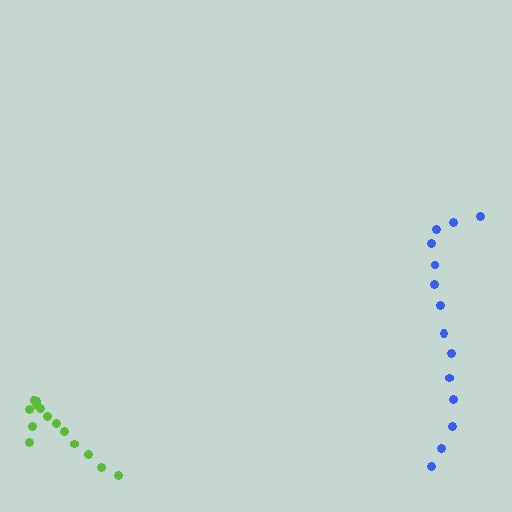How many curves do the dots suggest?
There are 2 distinct paths.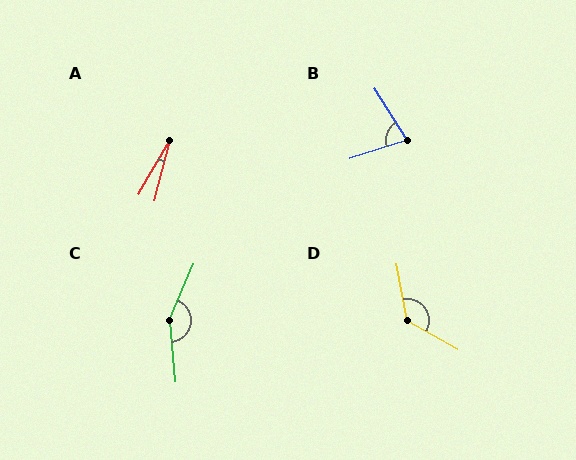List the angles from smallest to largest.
A (16°), B (76°), D (129°), C (151°).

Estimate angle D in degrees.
Approximately 129 degrees.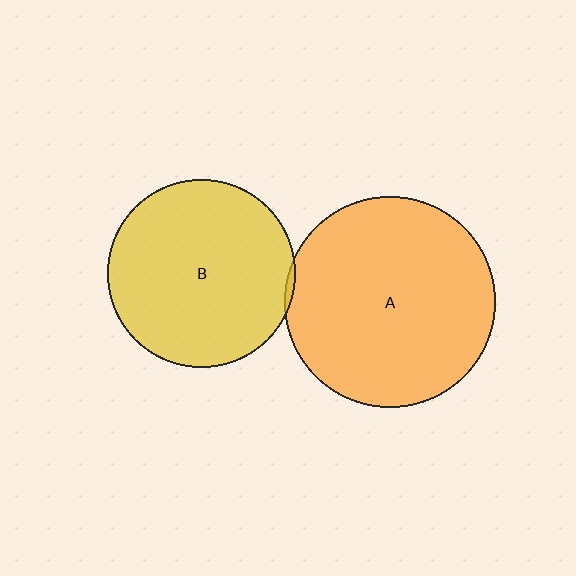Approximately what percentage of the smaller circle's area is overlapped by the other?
Approximately 5%.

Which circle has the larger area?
Circle A (orange).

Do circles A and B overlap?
Yes.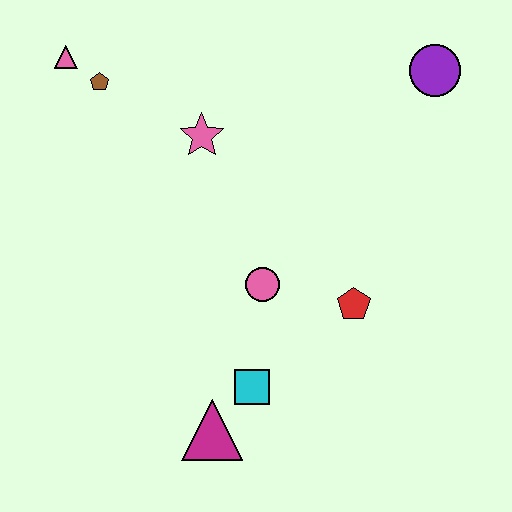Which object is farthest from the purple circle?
The magenta triangle is farthest from the purple circle.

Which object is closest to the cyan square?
The magenta triangle is closest to the cyan square.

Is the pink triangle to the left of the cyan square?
Yes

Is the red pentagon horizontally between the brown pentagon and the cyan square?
No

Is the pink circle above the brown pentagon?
No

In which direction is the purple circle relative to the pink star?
The purple circle is to the right of the pink star.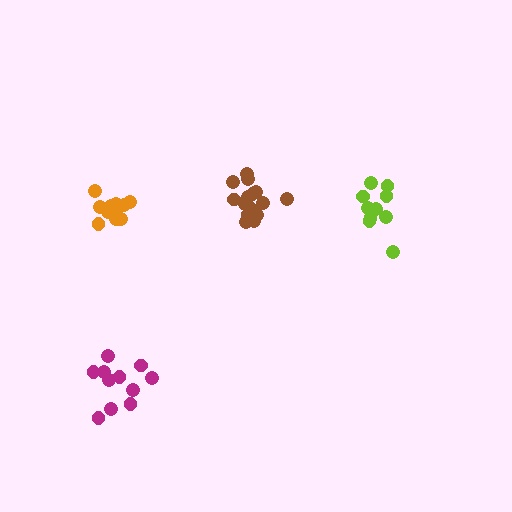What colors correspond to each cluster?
The clusters are colored: magenta, lime, brown, orange.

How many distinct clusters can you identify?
There are 4 distinct clusters.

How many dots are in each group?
Group 1: 11 dots, Group 2: 10 dots, Group 3: 15 dots, Group 4: 15 dots (51 total).